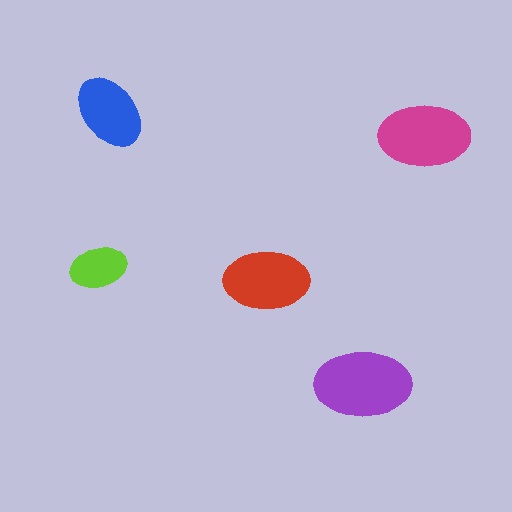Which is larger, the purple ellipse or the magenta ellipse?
The purple one.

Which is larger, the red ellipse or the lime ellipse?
The red one.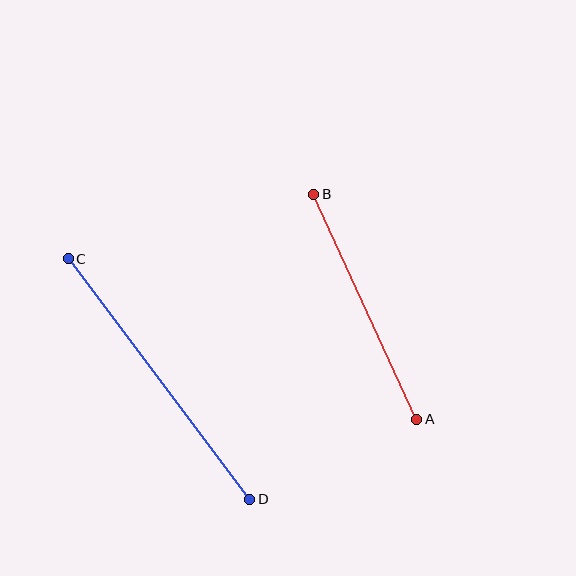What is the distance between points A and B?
The distance is approximately 247 pixels.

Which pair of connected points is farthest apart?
Points C and D are farthest apart.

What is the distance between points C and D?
The distance is approximately 302 pixels.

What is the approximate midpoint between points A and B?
The midpoint is at approximately (365, 307) pixels.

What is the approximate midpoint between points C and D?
The midpoint is at approximately (159, 379) pixels.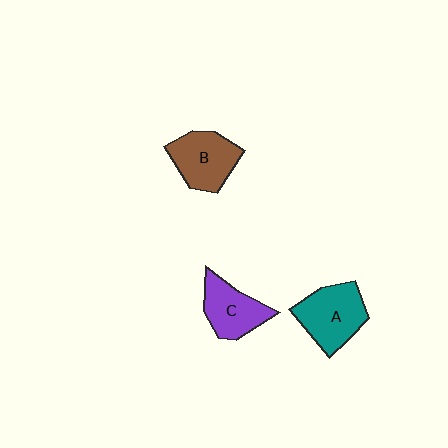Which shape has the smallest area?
Shape C (purple).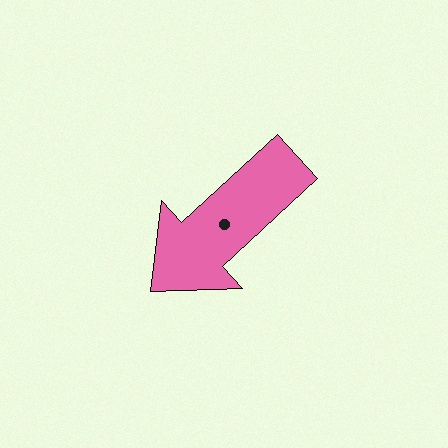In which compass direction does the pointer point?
Southwest.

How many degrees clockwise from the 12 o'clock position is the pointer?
Approximately 228 degrees.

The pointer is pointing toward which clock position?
Roughly 8 o'clock.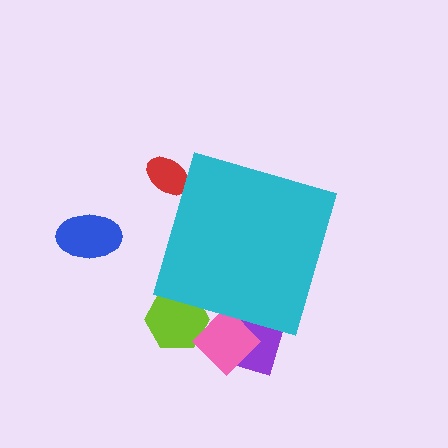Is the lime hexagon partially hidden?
Yes, the lime hexagon is partially hidden behind the cyan diamond.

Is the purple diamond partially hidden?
Yes, the purple diamond is partially hidden behind the cyan diamond.